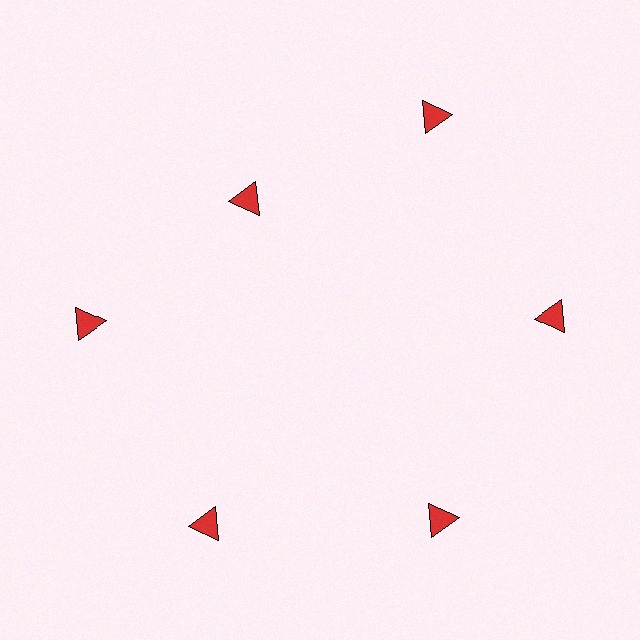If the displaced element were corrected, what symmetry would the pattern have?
It would have 6-fold rotational symmetry — the pattern would map onto itself every 60 degrees.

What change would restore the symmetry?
The symmetry would be restored by moving it outward, back onto the ring so that all 6 triangles sit at equal angles and equal distance from the center.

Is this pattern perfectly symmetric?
No. The 6 red triangles are arranged in a ring, but one element near the 11 o'clock position is pulled inward toward the center, breaking the 6-fold rotational symmetry.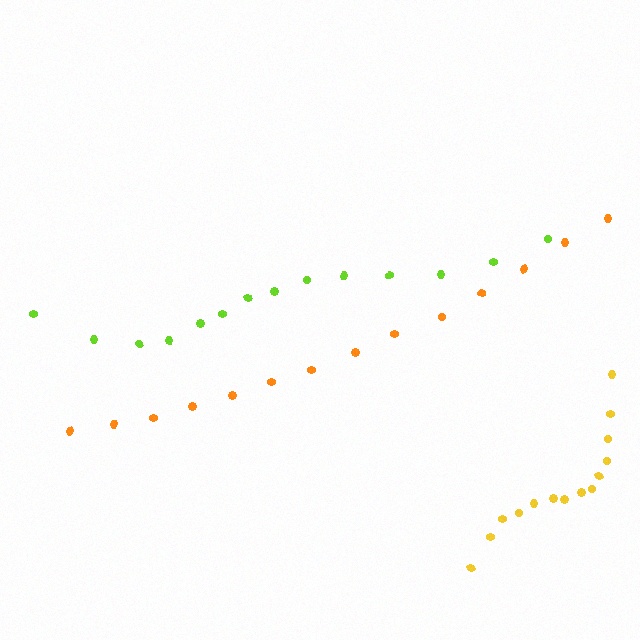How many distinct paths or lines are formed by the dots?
There are 3 distinct paths.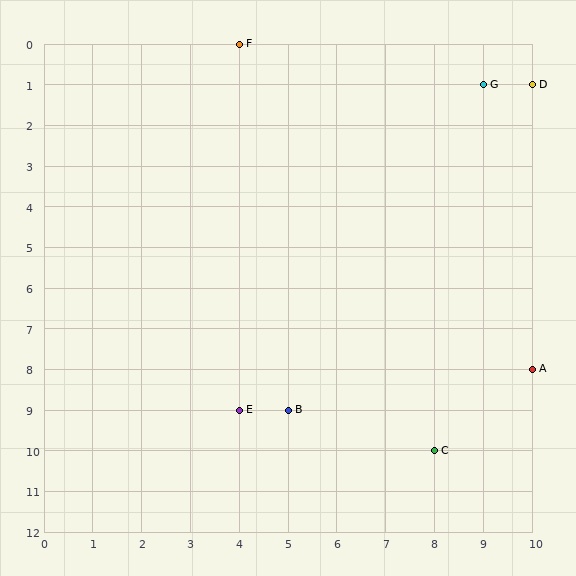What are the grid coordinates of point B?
Point B is at grid coordinates (5, 9).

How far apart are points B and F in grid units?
Points B and F are 1 column and 9 rows apart (about 9.1 grid units diagonally).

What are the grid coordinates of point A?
Point A is at grid coordinates (10, 8).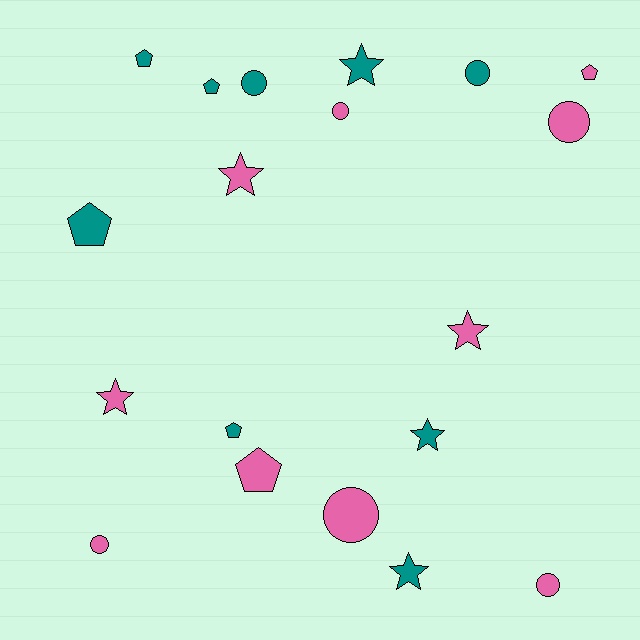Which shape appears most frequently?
Circle, with 7 objects.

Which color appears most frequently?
Pink, with 10 objects.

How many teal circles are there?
There are 2 teal circles.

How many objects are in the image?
There are 19 objects.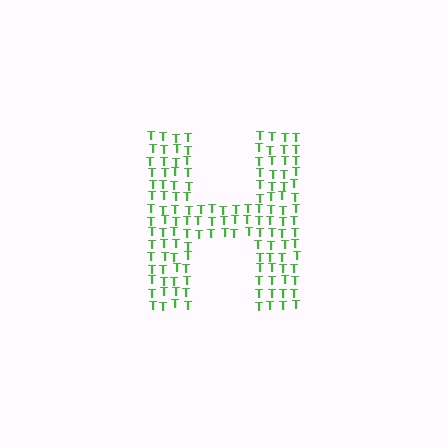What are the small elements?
The small elements are letter T's.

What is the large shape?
The large shape is the letter H.